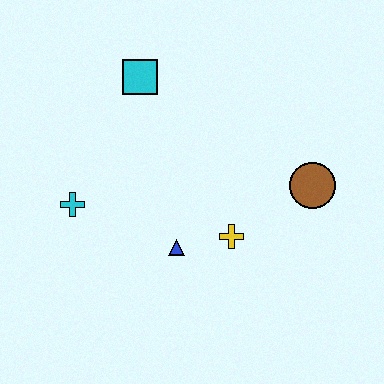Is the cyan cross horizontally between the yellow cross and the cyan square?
No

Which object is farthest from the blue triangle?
The cyan square is farthest from the blue triangle.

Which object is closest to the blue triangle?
The yellow cross is closest to the blue triangle.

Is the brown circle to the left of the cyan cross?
No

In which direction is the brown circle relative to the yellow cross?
The brown circle is to the right of the yellow cross.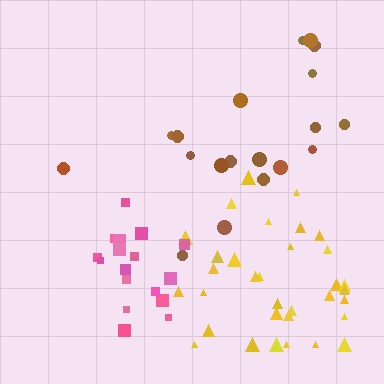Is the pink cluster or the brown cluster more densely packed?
Pink.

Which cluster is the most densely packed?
Pink.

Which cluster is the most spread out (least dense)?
Brown.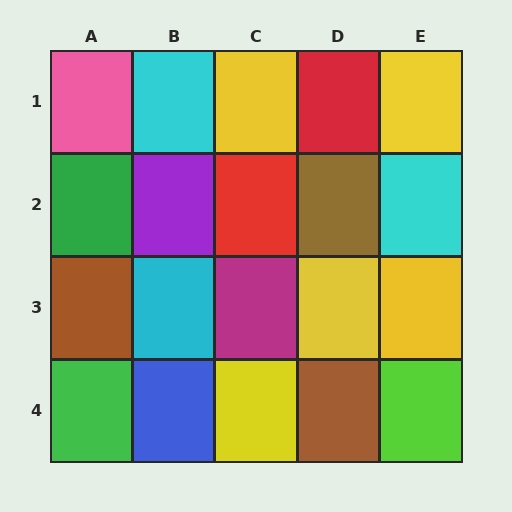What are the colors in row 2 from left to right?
Green, purple, red, brown, cyan.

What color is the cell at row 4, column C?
Yellow.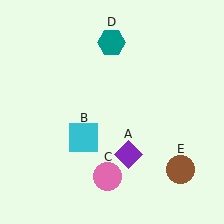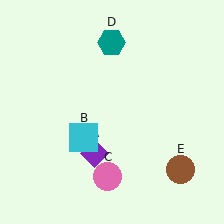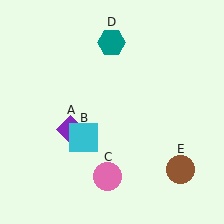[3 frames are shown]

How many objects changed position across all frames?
1 object changed position: purple diamond (object A).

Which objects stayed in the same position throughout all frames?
Cyan square (object B) and pink circle (object C) and teal hexagon (object D) and brown circle (object E) remained stationary.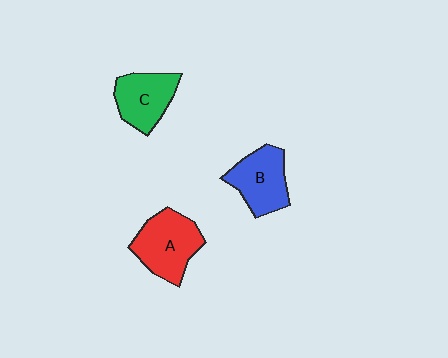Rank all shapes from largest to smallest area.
From largest to smallest: A (red), B (blue), C (green).